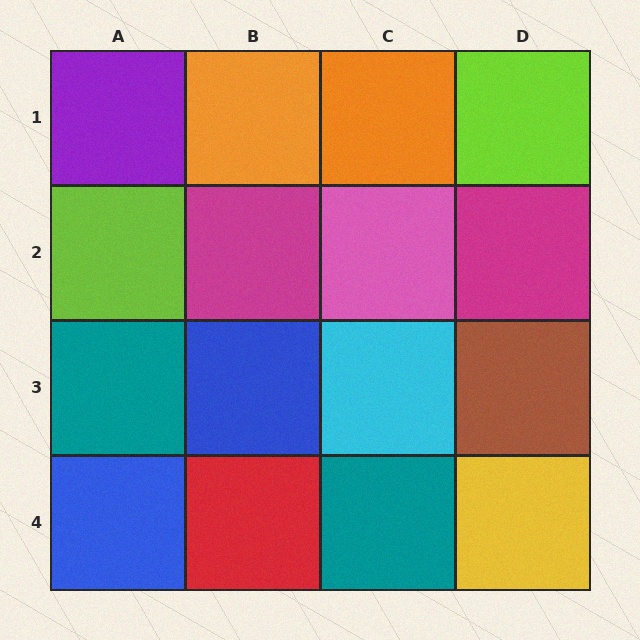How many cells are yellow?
1 cell is yellow.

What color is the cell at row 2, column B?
Magenta.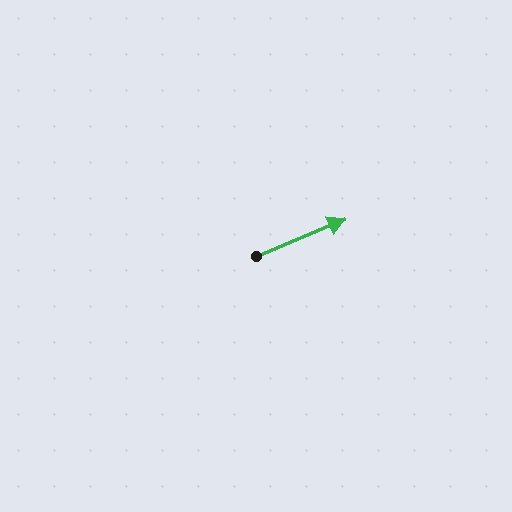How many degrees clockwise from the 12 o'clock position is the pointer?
Approximately 67 degrees.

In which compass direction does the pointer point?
Northeast.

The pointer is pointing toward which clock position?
Roughly 2 o'clock.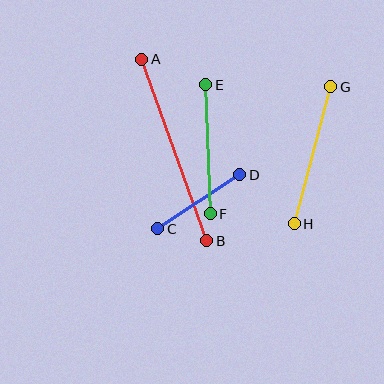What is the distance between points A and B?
The distance is approximately 193 pixels.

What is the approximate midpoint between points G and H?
The midpoint is at approximately (312, 155) pixels.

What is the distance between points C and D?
The distance is approximately 98 pixels.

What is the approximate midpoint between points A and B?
The midpoint is at approximately (174, 150) pixels.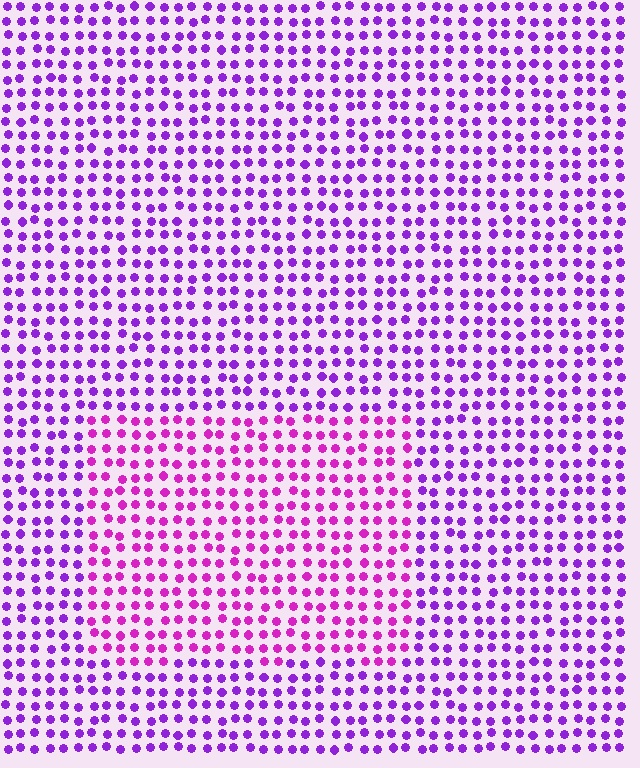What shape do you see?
I see a rectangle.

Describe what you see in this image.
The image is filled with small purple elements in a uniform arrangement. A rectangle-shaped region is visible where the elements are tinted to a slightly different hue, forming a subtle color boundary.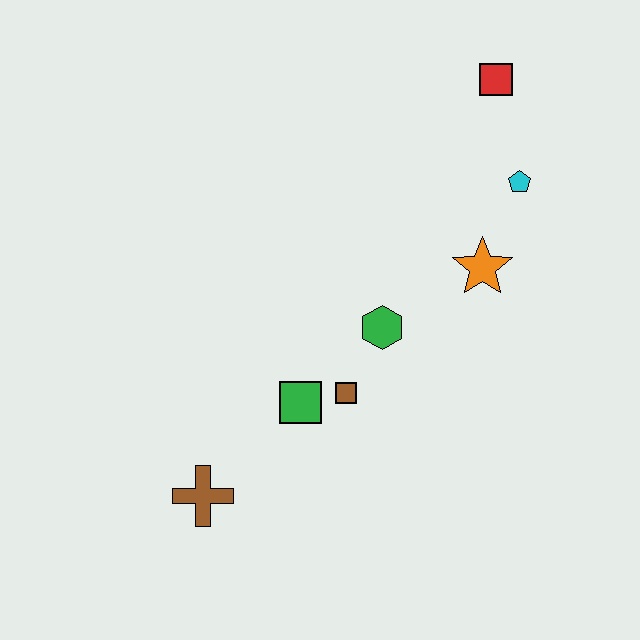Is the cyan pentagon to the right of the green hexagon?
Yes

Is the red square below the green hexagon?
No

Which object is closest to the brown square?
The green square is closest to the brown square.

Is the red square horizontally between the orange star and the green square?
No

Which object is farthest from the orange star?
The brown cross is farthest from the orange star.